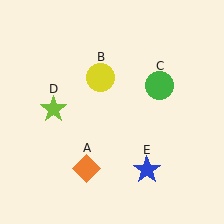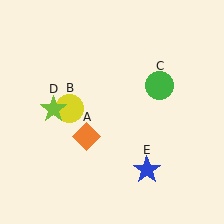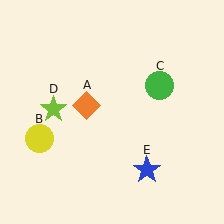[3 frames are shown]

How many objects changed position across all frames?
2 objects changed position: orange diamond (object A), yellow circle (object B).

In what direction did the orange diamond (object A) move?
The orange diamond (object A) moved up.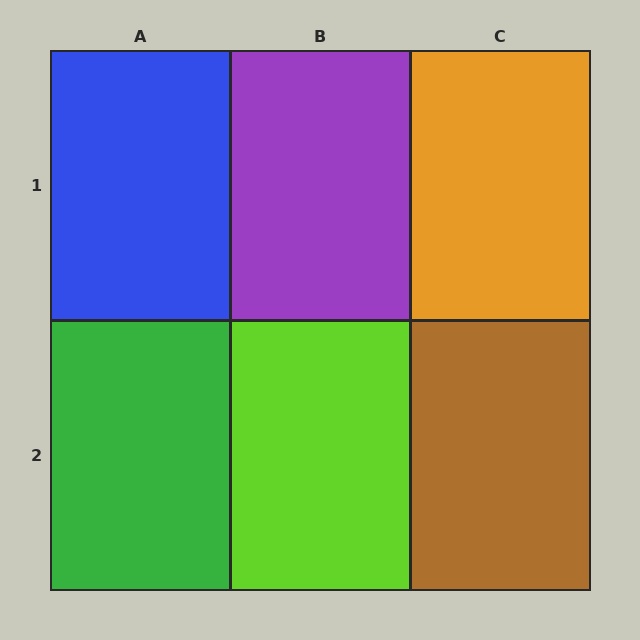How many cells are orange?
1 cell is orange.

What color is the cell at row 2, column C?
Brown.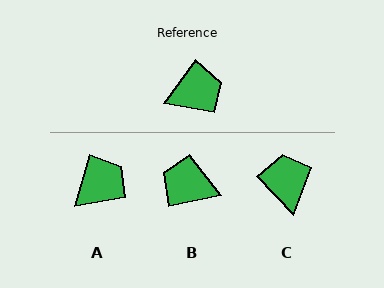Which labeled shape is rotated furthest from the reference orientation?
B, about 138 degrees away.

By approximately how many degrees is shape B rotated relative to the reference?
Approximately 138 degrees counter-clockwise.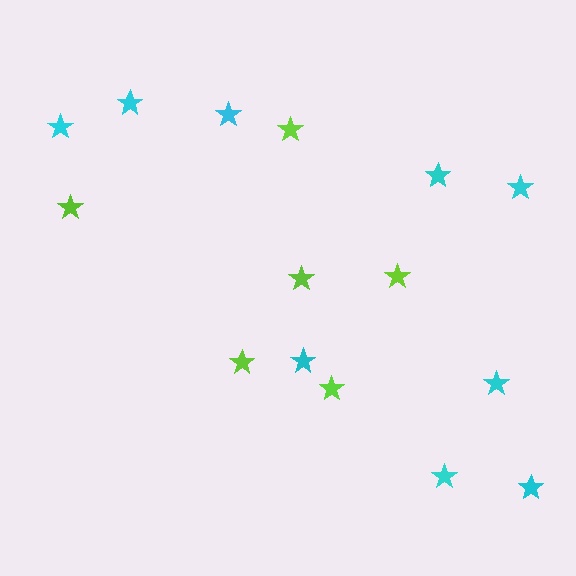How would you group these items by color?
There are 2 groups: one group of cyan stars (9) and one group of lime stars (6).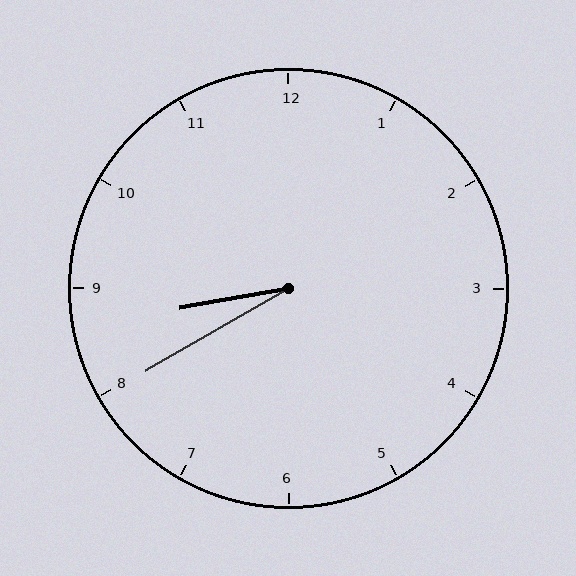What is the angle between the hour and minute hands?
Approximately 20 degrees.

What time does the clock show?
8:40.